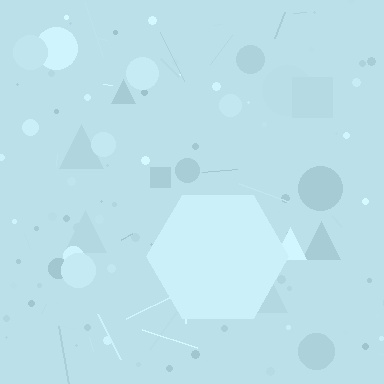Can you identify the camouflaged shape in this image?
The camouflaged shape is a hexagon.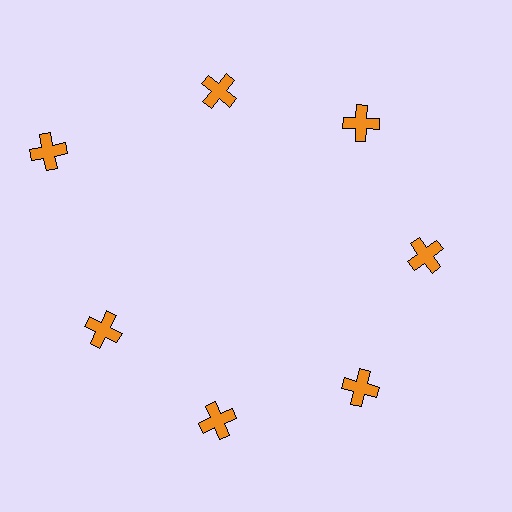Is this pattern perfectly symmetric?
No. The 7 orange crosses are arranged in a ring, but one element near the 10 o'clock position is pushed outward from the center, breaking the 7-fold rotational symmetry.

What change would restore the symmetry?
The symmetry would be restored by moving it inward, back onto the ring so that all 7 crosses sit at equal angles and equal distance from the center.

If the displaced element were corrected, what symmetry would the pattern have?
It would have 7-fold rotational symmetry — the pattern would map onto itself every 51 degrees.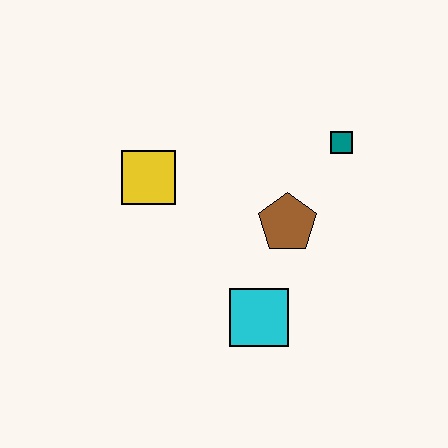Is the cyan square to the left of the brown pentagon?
Yes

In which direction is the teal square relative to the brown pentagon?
The teal square is above the brown pentagon.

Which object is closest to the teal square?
The brown pentagon is closest to the teal square.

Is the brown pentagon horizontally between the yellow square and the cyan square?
No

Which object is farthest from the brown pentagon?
The yellow square is farthest from the brown pentagon.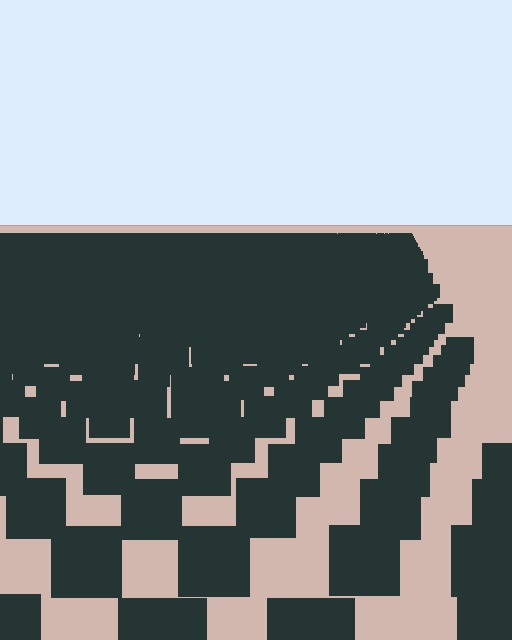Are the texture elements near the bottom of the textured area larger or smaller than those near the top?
Larger. Near the bottom, elements are closer to the viewer and appear at a bigger on-screen size.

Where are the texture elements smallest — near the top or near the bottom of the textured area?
Near the top.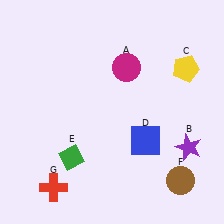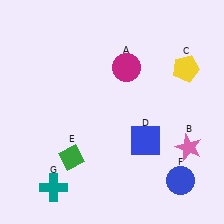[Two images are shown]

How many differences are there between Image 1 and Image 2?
There are 3 differences between the two images.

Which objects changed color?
B changed from purple to pink. F changed from brown to blue. G changed from red to teal.